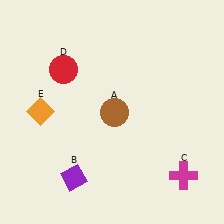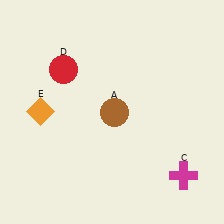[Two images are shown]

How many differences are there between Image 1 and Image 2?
There is 1 difference between the two images.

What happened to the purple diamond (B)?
The purple diamond (B) was removed in Image 2. It was in the bottom-left area of Image 1.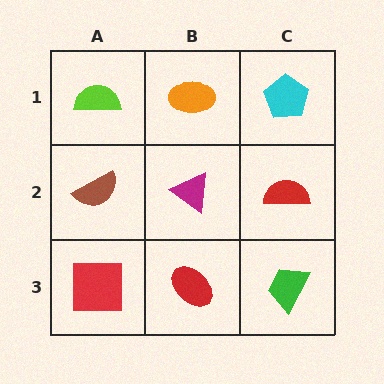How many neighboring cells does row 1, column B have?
3.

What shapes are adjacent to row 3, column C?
A red semicircle (row 2, column C), a red ellipse (row 3, column B).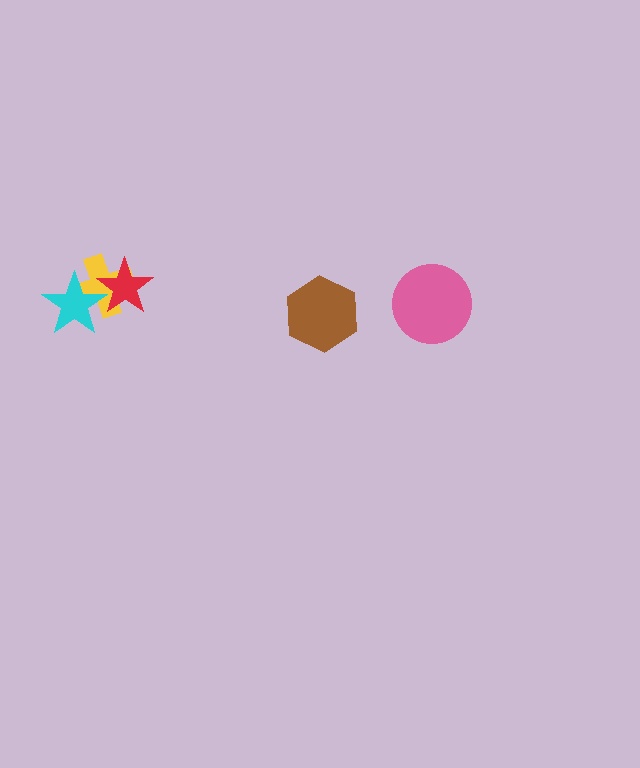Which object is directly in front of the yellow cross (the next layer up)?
The red star is directly in front of the yellow cross.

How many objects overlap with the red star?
2 objects overlap with the red star.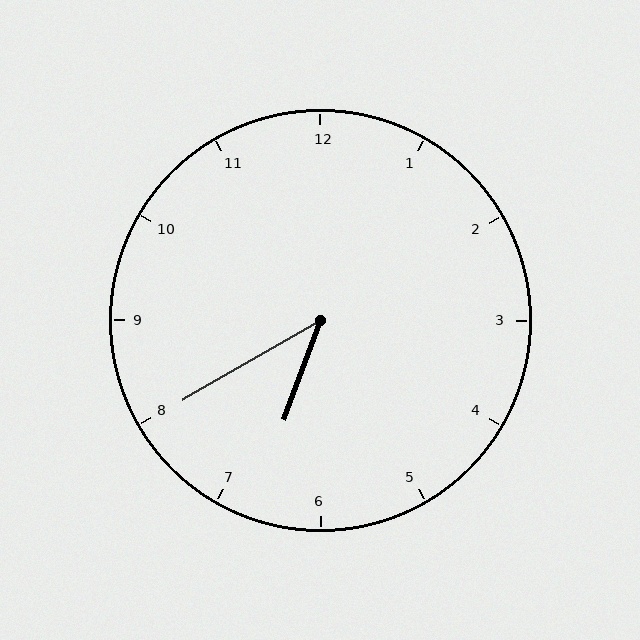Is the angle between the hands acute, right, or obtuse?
It is acute.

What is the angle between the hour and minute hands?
Approximately 40 degrees.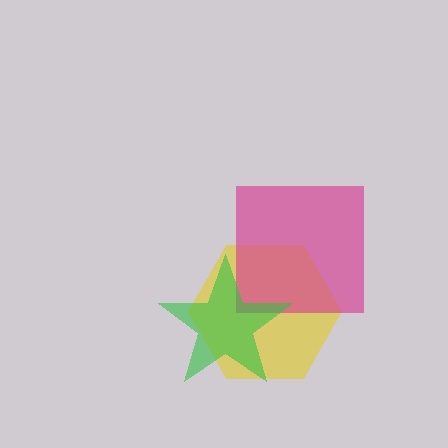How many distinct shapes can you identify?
There are 3 distinct shapes: a yellow hexagon, a magenta square, a green star.